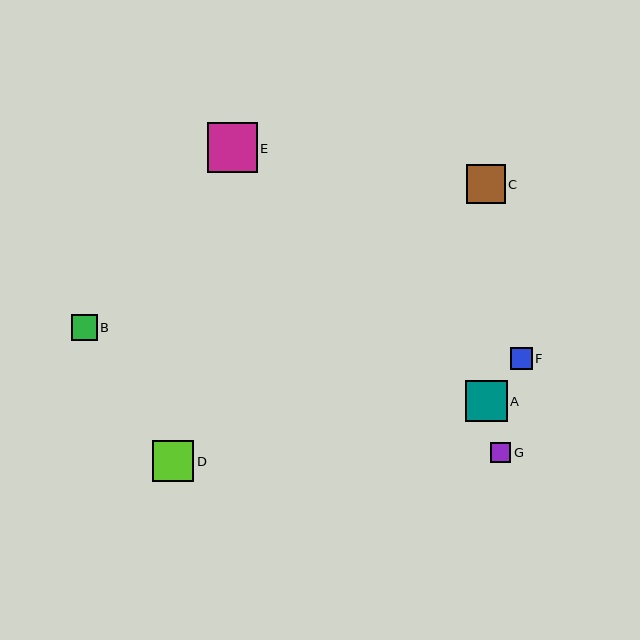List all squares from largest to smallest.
From largest to smallest: E, A, D, C, B, F, G.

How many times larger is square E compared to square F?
Square E is approximately 2.3 times the size of square F.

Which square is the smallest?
Square G is the smallest with a size of approximately 20 pixels.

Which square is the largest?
Square E is the largest with a size of approximately 50 pixels.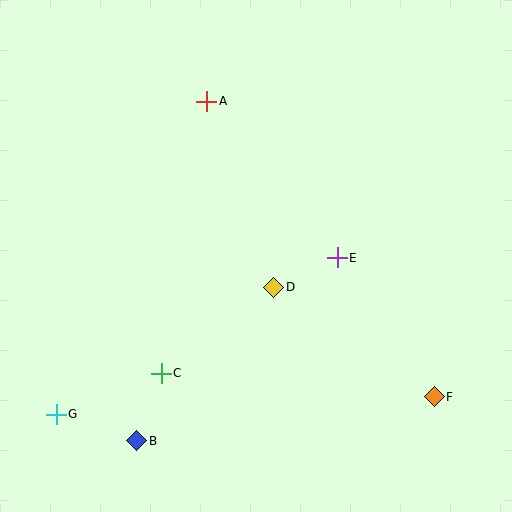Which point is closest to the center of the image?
Point D at (274, 287) is closest to the center.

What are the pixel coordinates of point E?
Point E is at (337, 258).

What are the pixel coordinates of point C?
Point C is at (161, 373).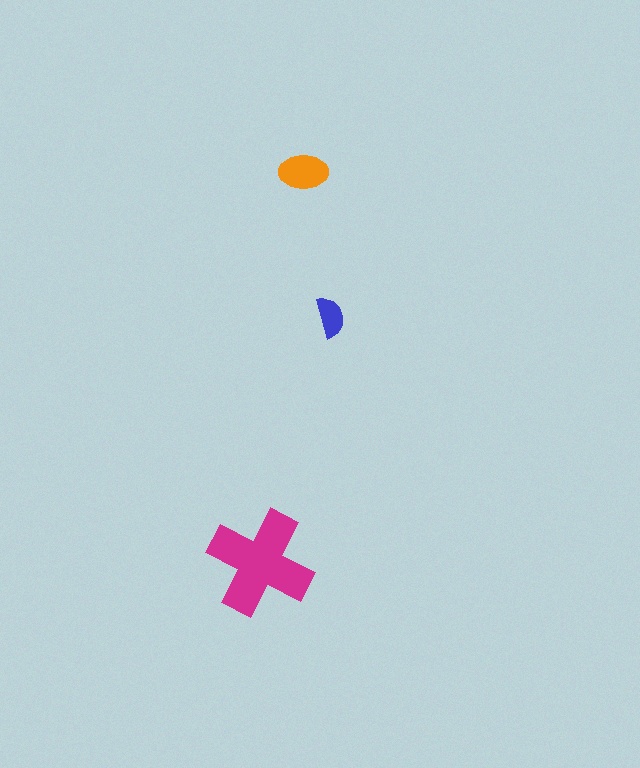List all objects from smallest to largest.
The blue semicircle, the orange ellipse, the magenta cross.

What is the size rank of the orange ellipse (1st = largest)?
2nd.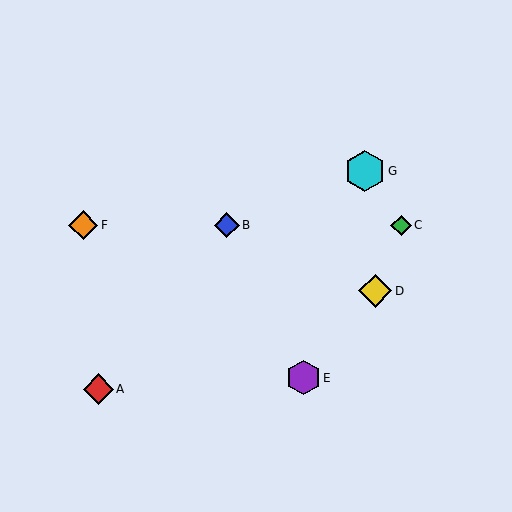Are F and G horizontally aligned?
No, F is at y≈225 and G is at y≈171.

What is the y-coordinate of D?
Object D is at y≈291.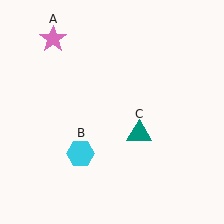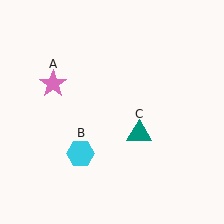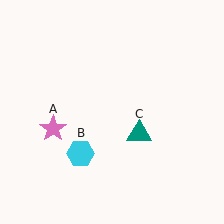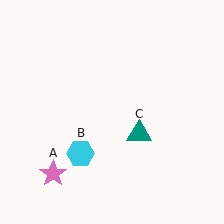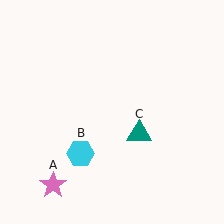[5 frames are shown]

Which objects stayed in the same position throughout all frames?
Cyan hexagon (object B) and teal triangle (object C) remained stationary.